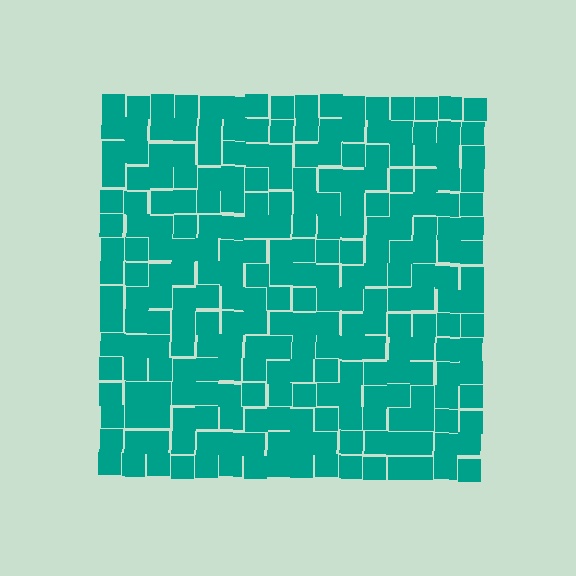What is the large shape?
The large shape is a square.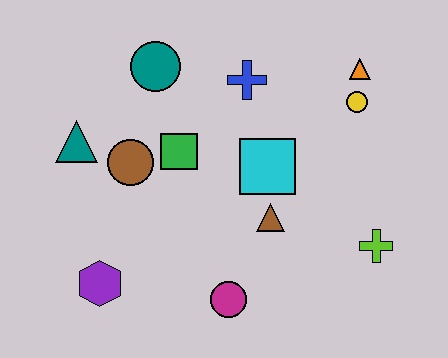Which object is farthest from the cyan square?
The purple hexagon is farthest from the cyan square.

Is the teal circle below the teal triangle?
No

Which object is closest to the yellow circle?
The orange triangle is closest to the yellow circle.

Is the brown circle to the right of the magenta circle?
No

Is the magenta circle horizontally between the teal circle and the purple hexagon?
No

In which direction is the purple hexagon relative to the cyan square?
The purple hexagon is to the left of the cyan square.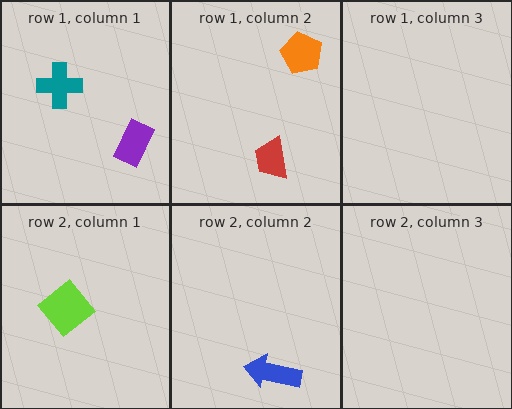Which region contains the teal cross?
The row 1, column 1 region.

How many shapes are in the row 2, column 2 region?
1.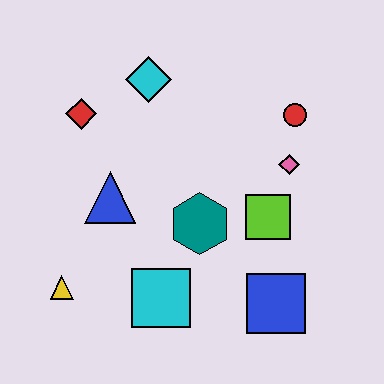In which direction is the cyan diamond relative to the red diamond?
The cyan diamond is to the right of the red diamond.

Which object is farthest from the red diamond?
The blue square is farthest from the red diamond.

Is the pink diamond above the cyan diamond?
No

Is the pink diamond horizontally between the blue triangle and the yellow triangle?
No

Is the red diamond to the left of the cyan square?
Yes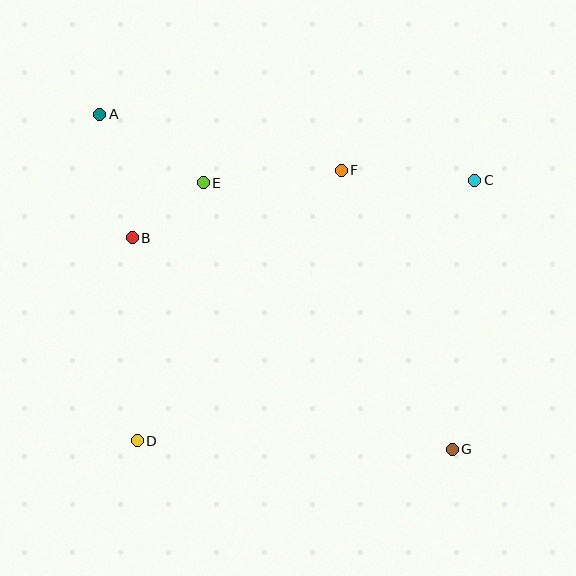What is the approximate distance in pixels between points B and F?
The distance between B and F is approximately 219 pixels.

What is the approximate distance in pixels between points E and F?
The distance between E and F is approximately 139 pixels.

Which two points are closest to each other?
Points B and E are closest to each other.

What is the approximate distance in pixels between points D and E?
The distance between D and E is approximately 266 pixels.